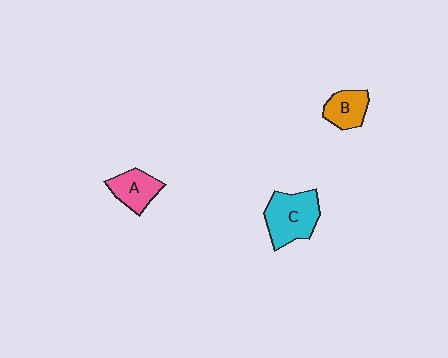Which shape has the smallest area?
Shape B (orange).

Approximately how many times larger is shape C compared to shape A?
Approximately 1.6 times.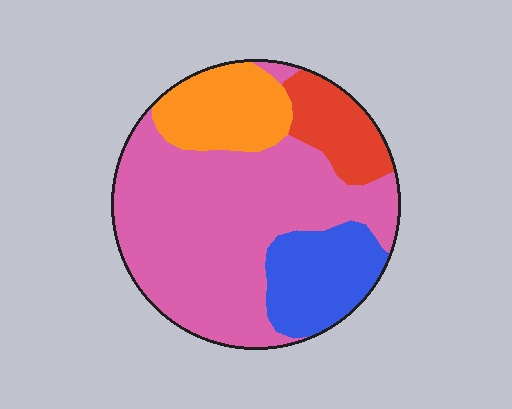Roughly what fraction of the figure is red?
Red covers 11% of the figure.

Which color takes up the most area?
Pink, at roughly 55%.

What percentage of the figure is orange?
Orange takes up less than a quarter of the figure.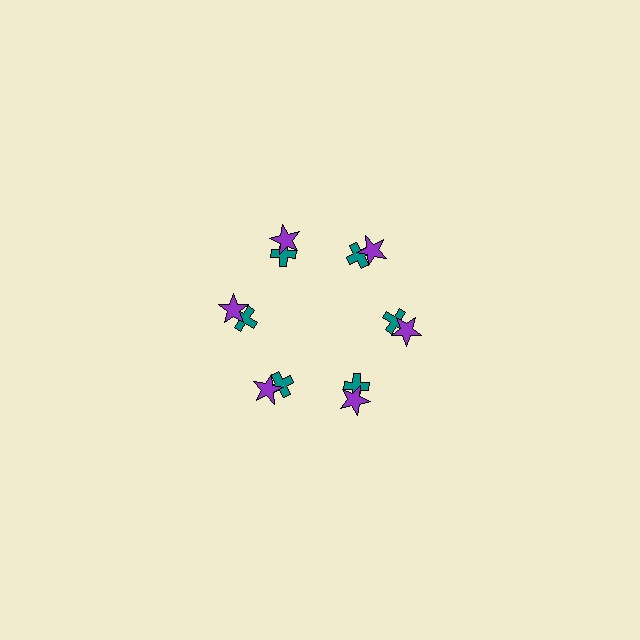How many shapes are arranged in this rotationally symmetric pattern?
There are 12 shapes, arranged in 6 groups of 2.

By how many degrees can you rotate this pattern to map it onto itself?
The pattern maps onto itself every 60 degrees of rotation.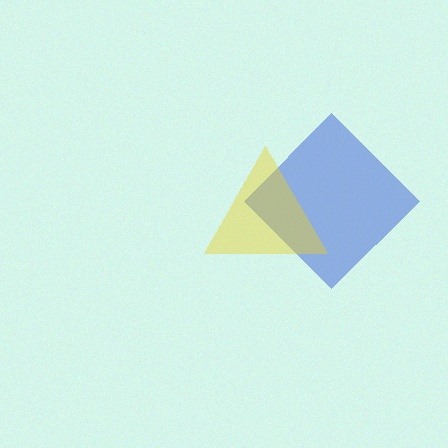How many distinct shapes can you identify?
There are 2 distinct shapes: a blue diamond, a yellow triangle.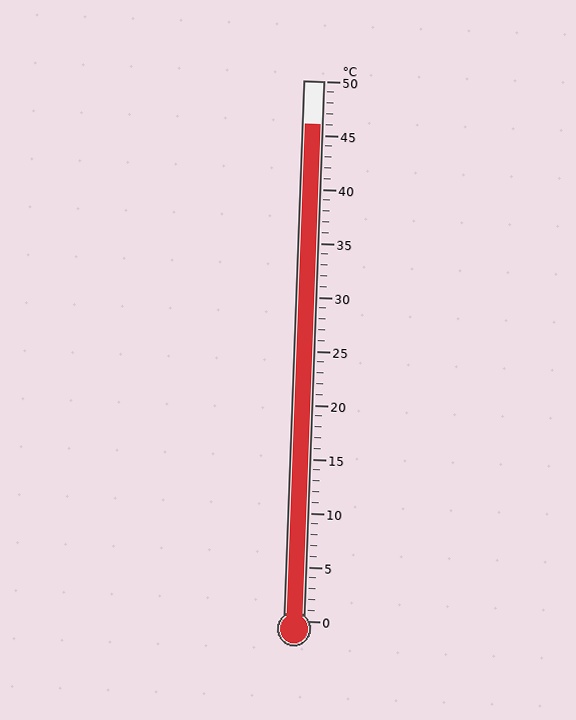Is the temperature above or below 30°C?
The temperature is above 30°C.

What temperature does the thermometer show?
The thermometer shows approximately 46°C.